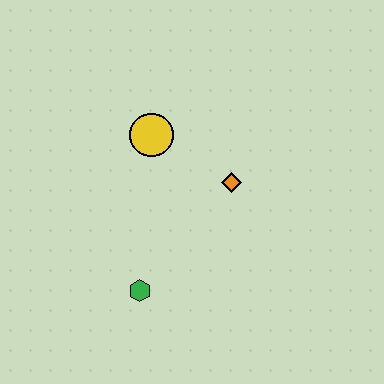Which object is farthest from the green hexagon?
The yellow circle is farthest from the green hexagon.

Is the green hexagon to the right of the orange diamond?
No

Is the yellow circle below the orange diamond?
No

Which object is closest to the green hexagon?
The orange diamond is closest to the green hexagon.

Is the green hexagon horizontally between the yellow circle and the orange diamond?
No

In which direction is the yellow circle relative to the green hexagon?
The yellow circle is above the green hexagon.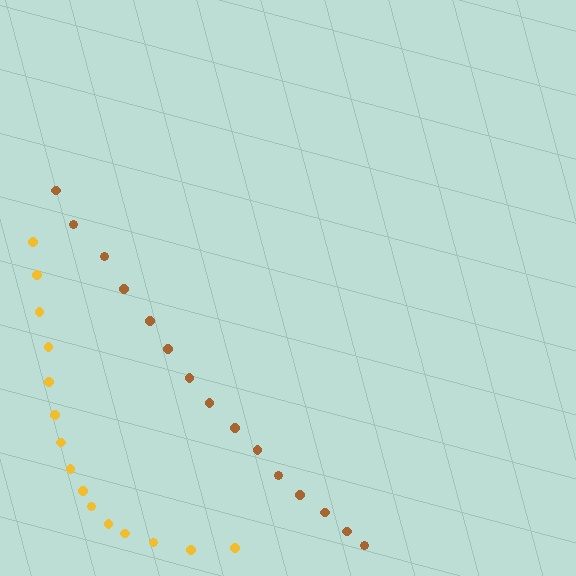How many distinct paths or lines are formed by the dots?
There are 2 distinct paths.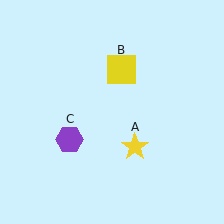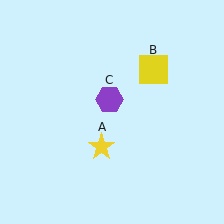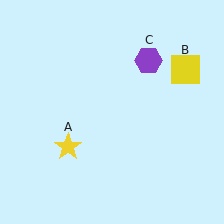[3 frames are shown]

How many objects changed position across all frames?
3 objects changed position: yellow star (object A), yellow square (object B), purple hexagon (object C).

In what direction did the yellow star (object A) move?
The yellow star (object A) moved left.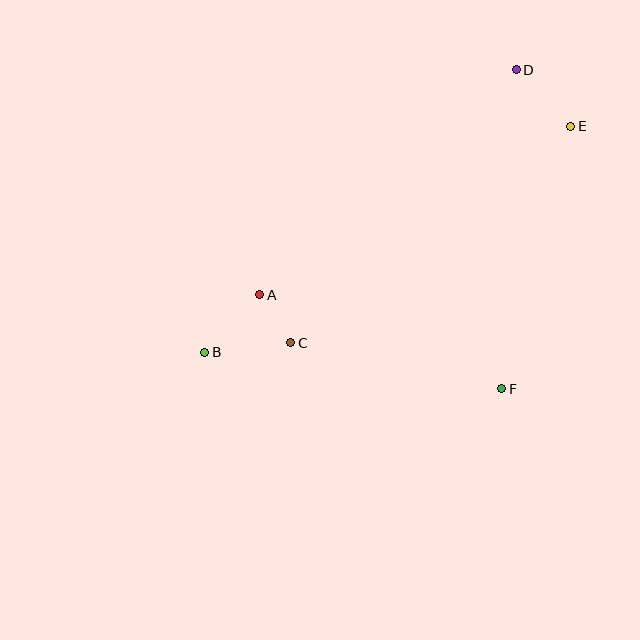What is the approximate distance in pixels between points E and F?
The distance between E and F is approximately 272 pixels.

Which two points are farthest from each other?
Points B and E are farthest from each other.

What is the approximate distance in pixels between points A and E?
The distance between A and E is approximately 354 pixels.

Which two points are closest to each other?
Points A and C are closest to each other.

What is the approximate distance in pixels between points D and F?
The distance between D and F is approximately 320 pixels.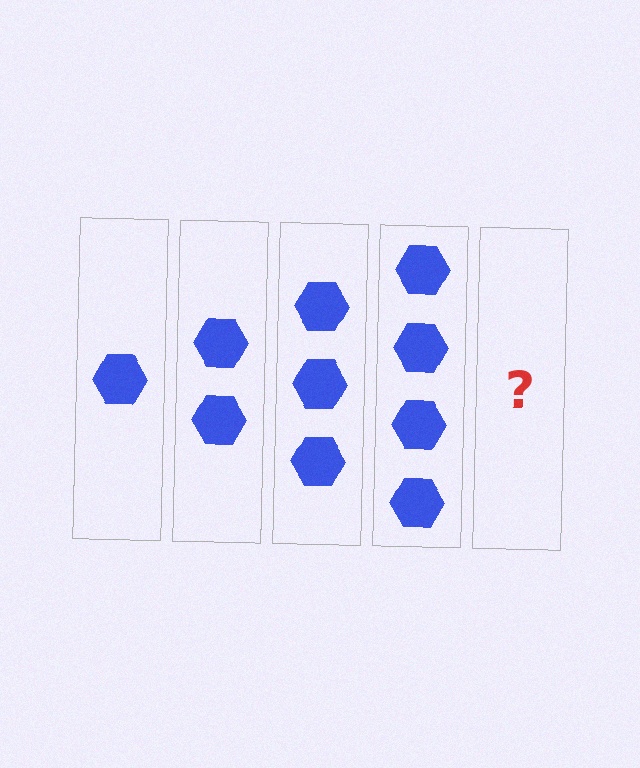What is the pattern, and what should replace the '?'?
The pattern is that each step adds one more hexagon. The '?' should be 5 hexagons.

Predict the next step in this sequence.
The next step is 5 hexagons.